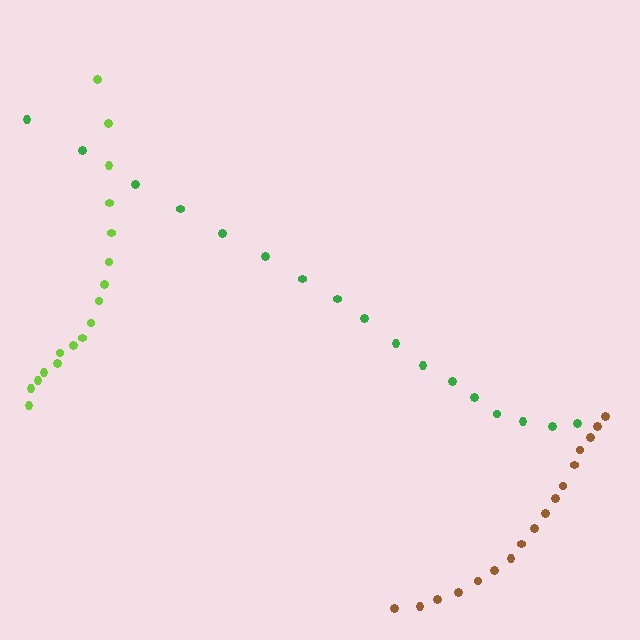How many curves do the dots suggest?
There are 3 distinct paths.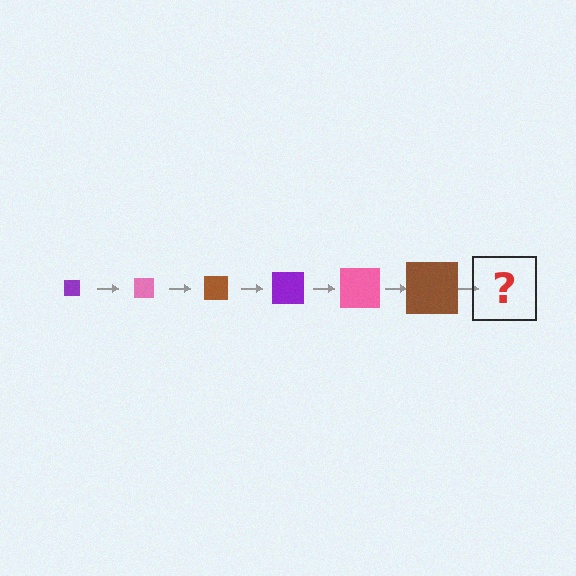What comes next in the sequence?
The next element should be a purple square, larger than the previous one.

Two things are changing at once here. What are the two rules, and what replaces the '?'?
The two rules are that the square grows larger each step and the color cycles through purple, pink, and brown. The '?' should be a purple square, larger than the previous one.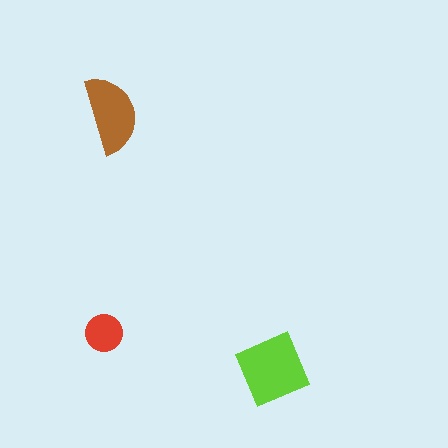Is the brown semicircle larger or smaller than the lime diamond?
Smaller.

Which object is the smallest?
The red circle.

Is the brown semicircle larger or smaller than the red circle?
Larger.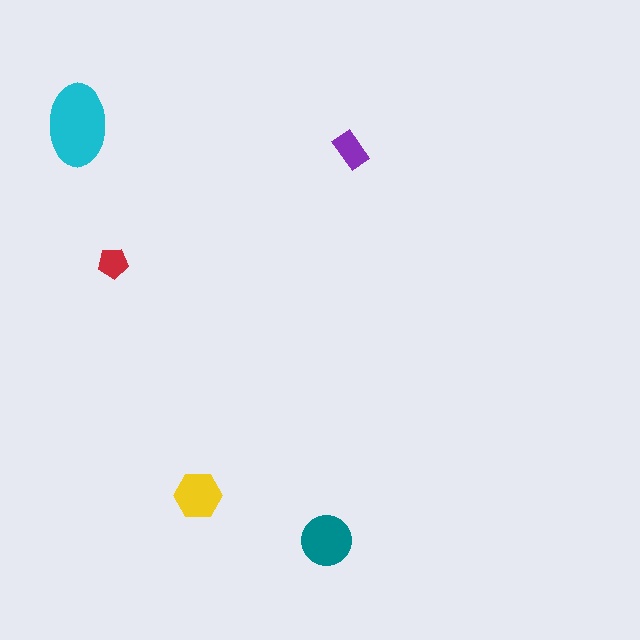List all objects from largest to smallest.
The cyan ellipse, the teal circle, the yellow hexagon, the purple rectangle, the red pentagon.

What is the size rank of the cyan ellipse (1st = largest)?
1st.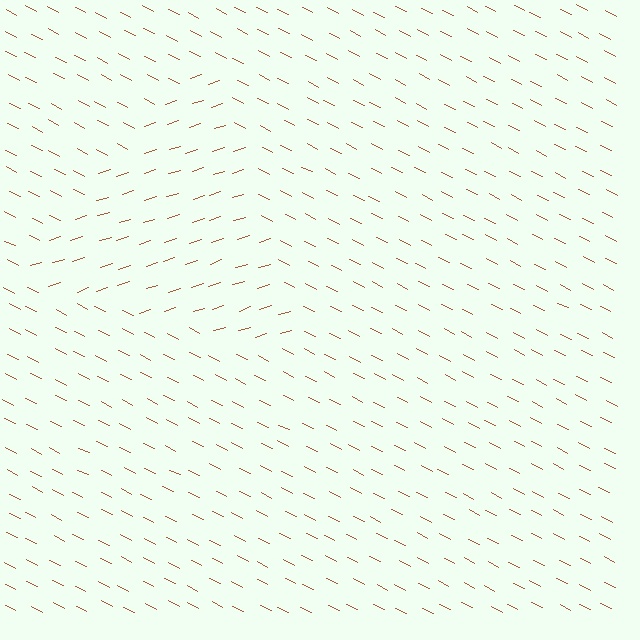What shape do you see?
I see a triangle.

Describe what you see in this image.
The image is filled with small brown line segments. A triangle region in the image has lines oriented differently from the surrounding lines, creating a visible texture boundary.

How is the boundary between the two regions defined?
The boundary is defined purely by a change in line orientation (approximately 45 degrees difference). All lines are the same color and thickness.